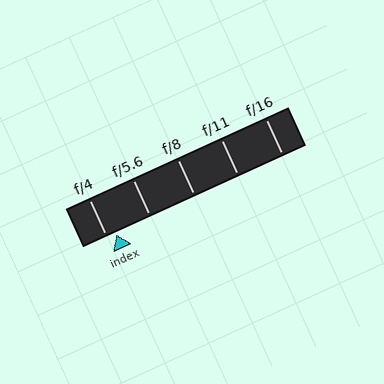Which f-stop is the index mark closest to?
The index mark is closest to f/4.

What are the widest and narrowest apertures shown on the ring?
The widest aperture shown is f/4 and the narrowest is f/16.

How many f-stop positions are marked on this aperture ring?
There are 5 f-stop positions marked.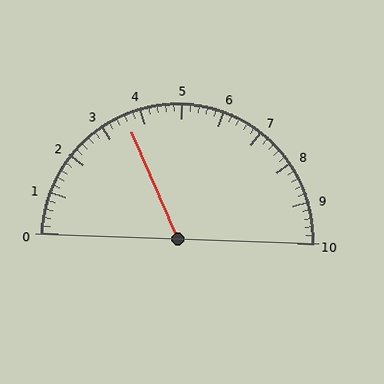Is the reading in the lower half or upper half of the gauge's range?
The reading is in the lower half of the range (0 to 10).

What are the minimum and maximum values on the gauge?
The gauge ranges from 0 to 10.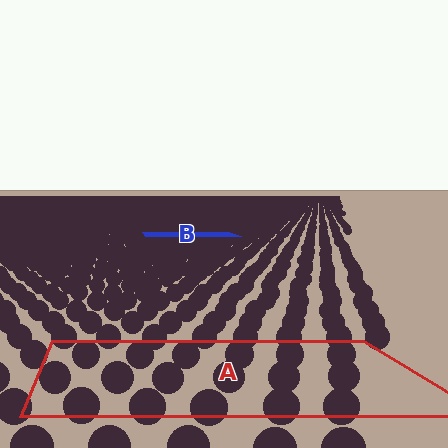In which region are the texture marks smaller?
The texture marks are smaller in region B, because it is farther away.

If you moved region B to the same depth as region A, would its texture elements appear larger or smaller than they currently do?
They would appear larger. At a closer depth, the same texture elements are projected at a bigger on-screen size.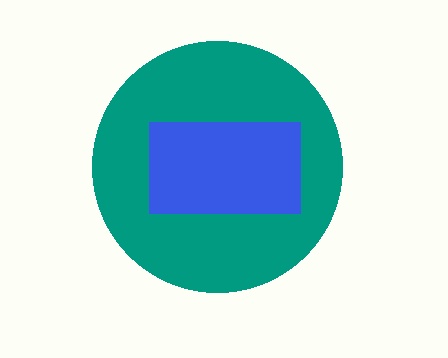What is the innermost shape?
The blue rectangle.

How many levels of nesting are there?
2.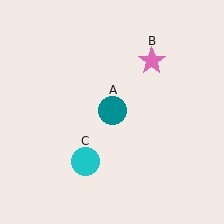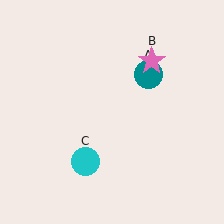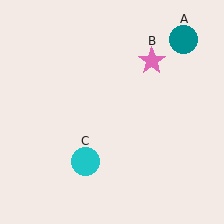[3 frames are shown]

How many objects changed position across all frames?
1 object changed position: teal circle (object A).